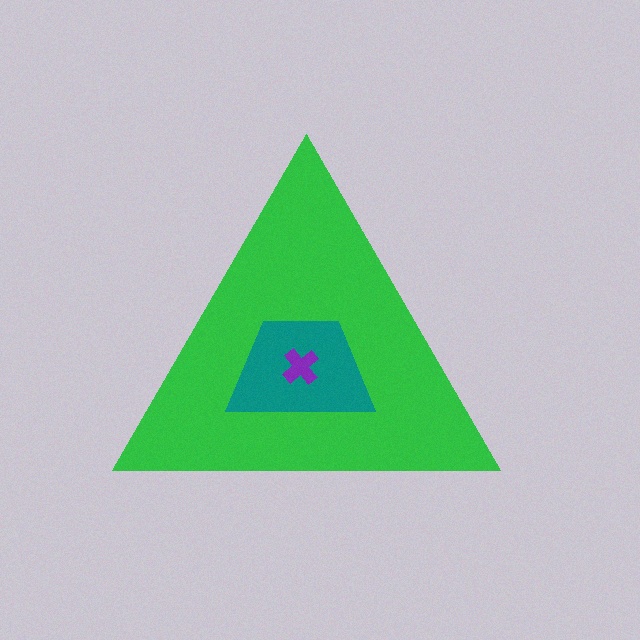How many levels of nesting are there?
3.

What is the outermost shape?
The green triangle.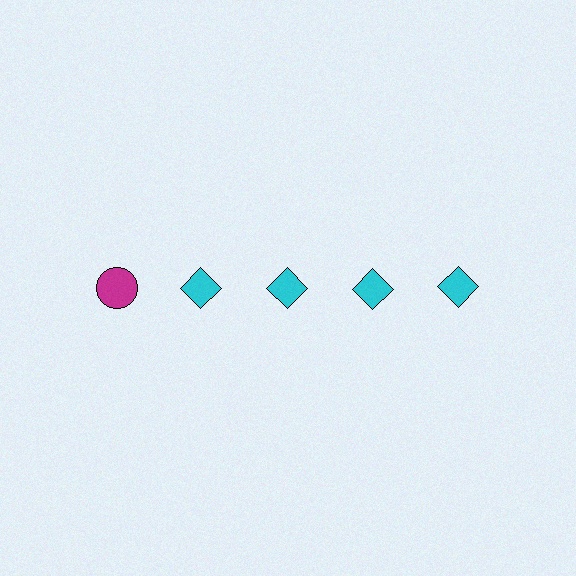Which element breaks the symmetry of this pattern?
The magenta circle in the top row, leftmost column breaks the symmetry. All other shapes are cyan diamonds.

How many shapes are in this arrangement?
There are 5 shapes arranged in a grid pattern.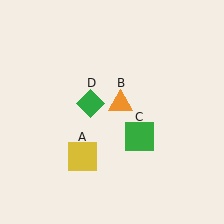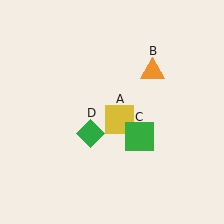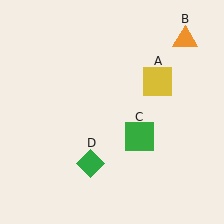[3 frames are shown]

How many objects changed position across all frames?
3 objects changed position: yellow square (object A), orange triangle (object B), green diamond (object D).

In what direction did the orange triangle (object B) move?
The orange triangle (object B) moved up and to the right.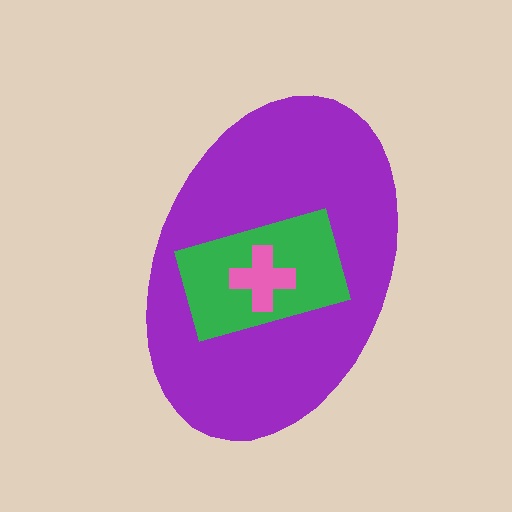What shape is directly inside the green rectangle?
The pink cross.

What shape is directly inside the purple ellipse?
The green rectangle.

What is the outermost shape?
The purple ellipse.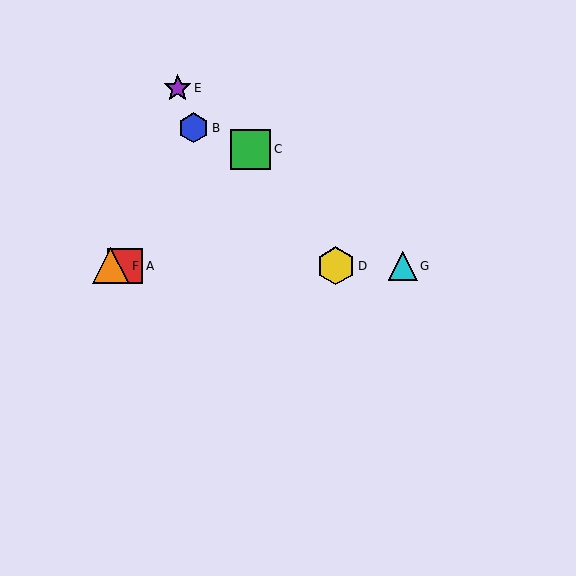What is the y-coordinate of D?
Object D is at y≈266.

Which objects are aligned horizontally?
Objects A, D, F, G are aligned horizontally.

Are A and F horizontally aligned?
Yes, both are at y≈266.